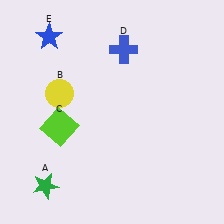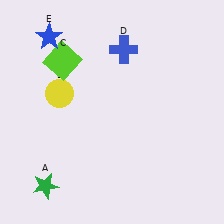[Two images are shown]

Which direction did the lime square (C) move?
The lime square (C) moved up.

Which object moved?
The lime square (C) moved up.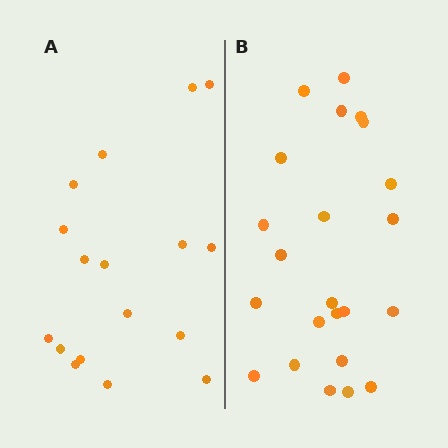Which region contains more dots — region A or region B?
Region B (the right region) has more dots.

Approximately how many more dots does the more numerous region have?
Region B has about 6 more dots than region A.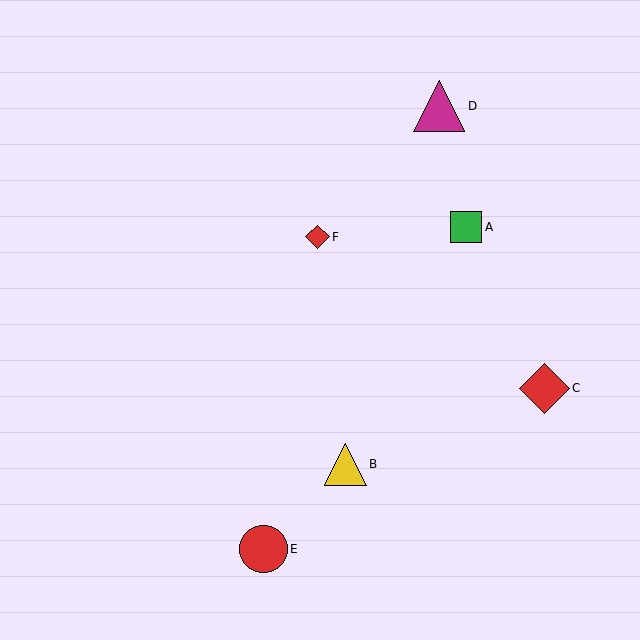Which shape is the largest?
The magenta triangle (labeled D) is the largest.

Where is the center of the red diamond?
The center of the red diamond is at (544, 388).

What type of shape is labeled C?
Shape C is a red diamond.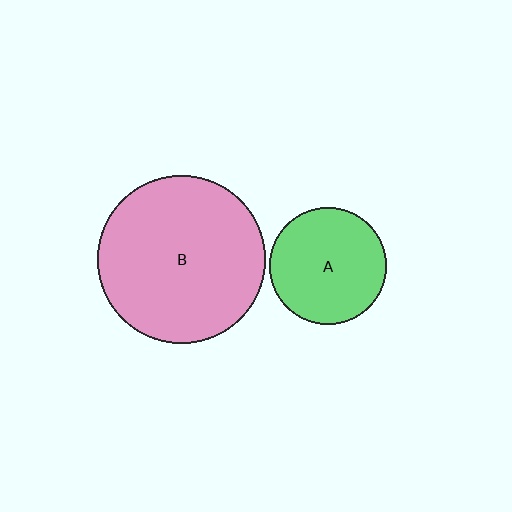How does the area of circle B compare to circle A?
Approximately 2.1 times.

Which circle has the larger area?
Circle B (pink).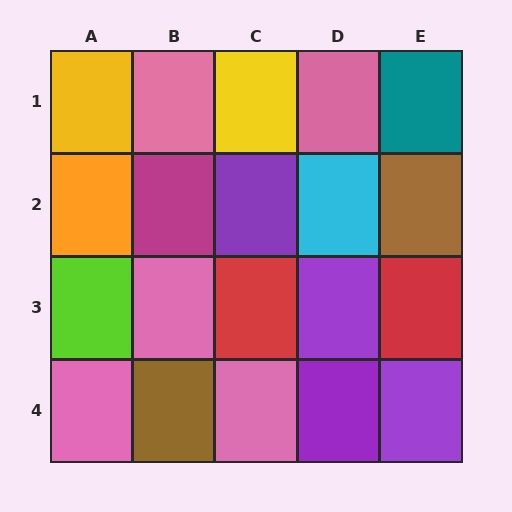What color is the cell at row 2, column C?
Purple.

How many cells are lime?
1 cell is lime.